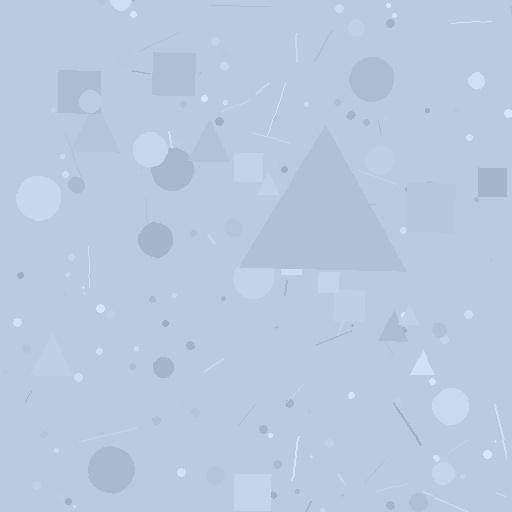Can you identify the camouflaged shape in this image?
The camouflaged shape is a triangle.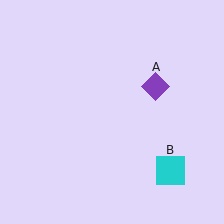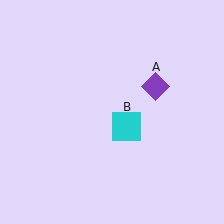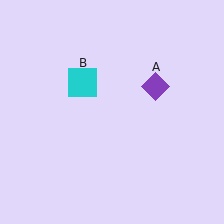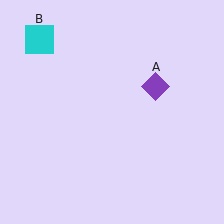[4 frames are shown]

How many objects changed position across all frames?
1 object changed position: cyan square (object B).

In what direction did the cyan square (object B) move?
The cyan square (object B) moved up and to the left.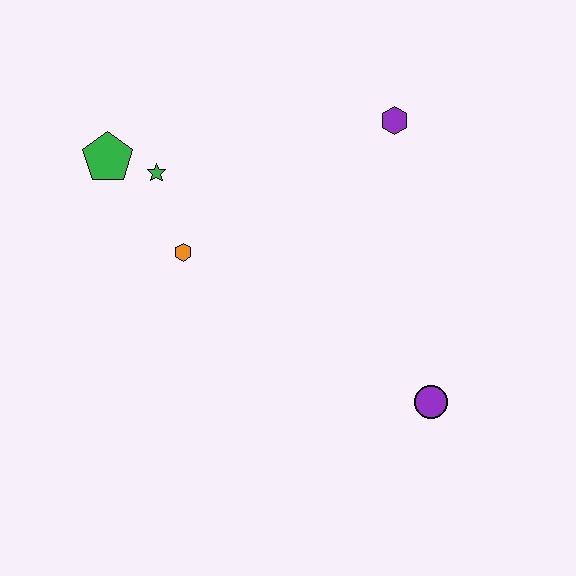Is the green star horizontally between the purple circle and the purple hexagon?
No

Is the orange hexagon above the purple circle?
Yes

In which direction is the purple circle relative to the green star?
The purple circle is to the right of the green star.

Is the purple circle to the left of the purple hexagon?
No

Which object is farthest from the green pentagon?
The purple circle is farthest from the green pentagon.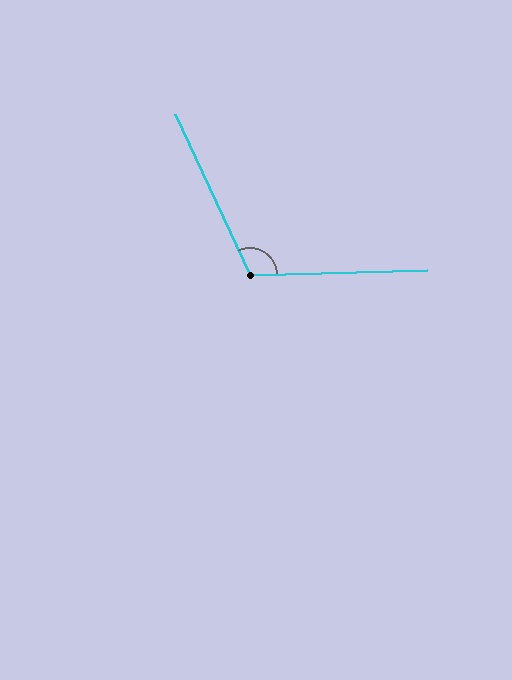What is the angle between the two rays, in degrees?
Approximately 113 degrees.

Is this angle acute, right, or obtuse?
It is obtuse.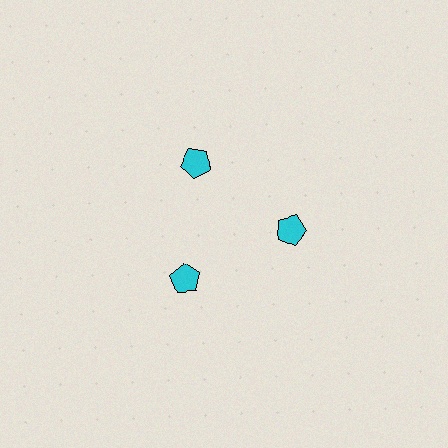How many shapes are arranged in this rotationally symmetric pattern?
There are 3 shapes, arranged in 3 groups of 1.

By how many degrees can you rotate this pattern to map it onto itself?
The pattern maps onto itself every 120 degrees of rotation.